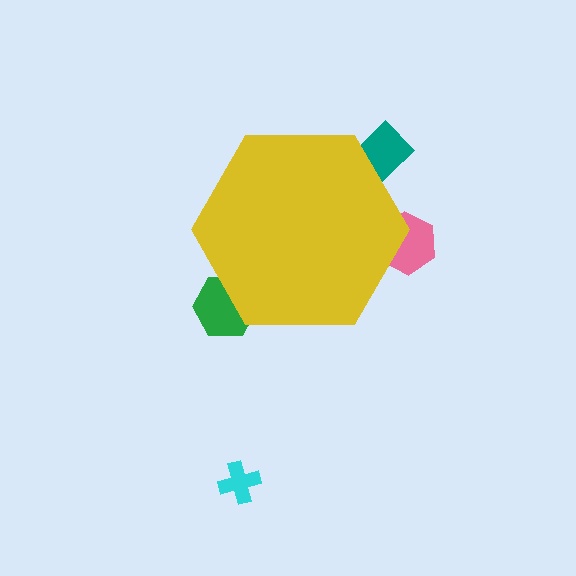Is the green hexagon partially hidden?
Yes, the green hexagon is partially hidden behind the yellow hexagon.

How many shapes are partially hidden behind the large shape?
3 shapes are partially hidden.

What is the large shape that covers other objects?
A yellow hexagon.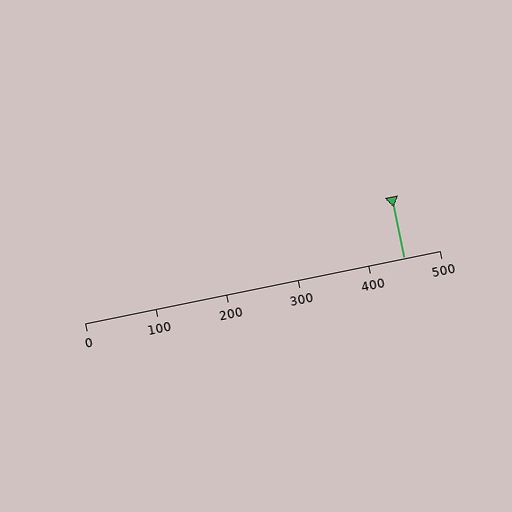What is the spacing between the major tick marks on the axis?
The major ticks are spaced 100 apart.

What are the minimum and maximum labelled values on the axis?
The axis runs from 0 to 500.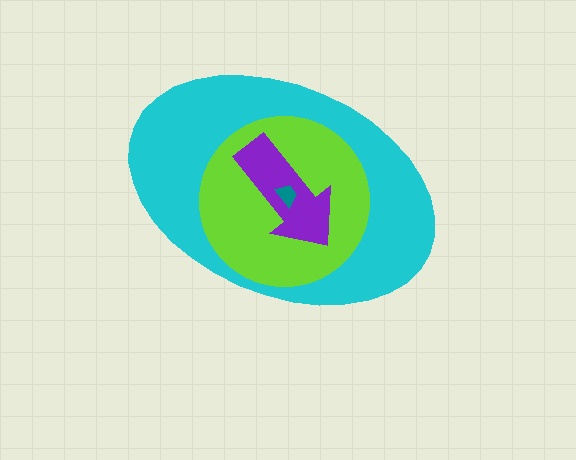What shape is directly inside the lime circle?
The purple arrow.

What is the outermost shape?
The cyan ellipse.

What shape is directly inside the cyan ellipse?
The lime circle.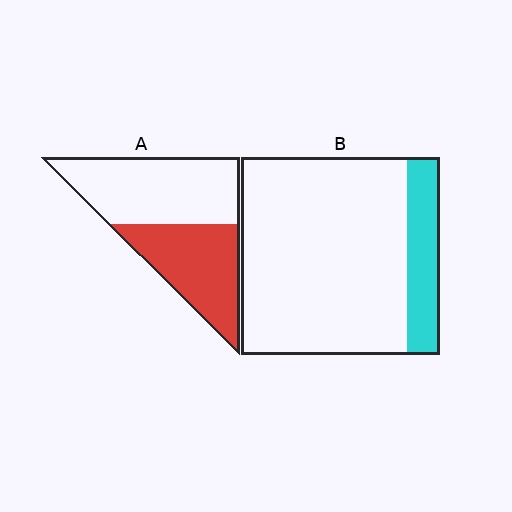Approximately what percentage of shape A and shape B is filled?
A is approximately 45% and B is approximately 15%.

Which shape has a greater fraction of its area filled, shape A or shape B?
Shape A.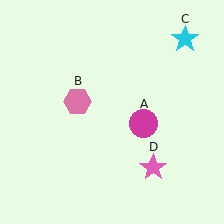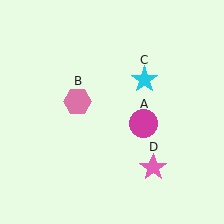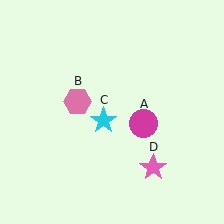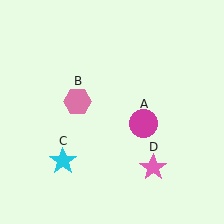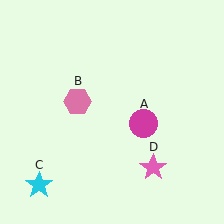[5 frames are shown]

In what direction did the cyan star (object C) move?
The cyan star (object C) moved down and to the left.